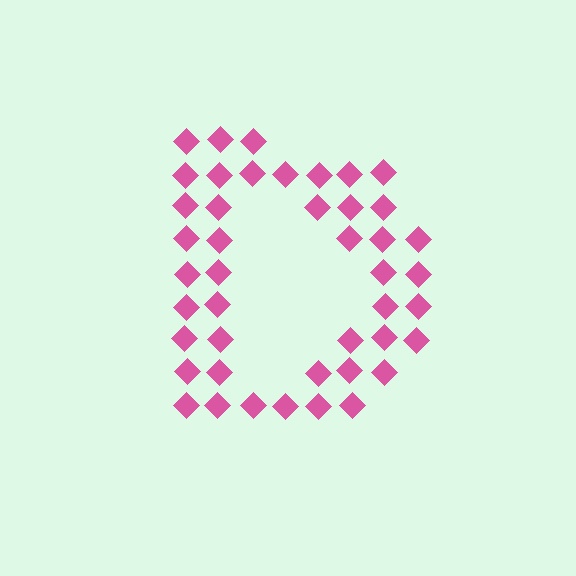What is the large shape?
The large shape is the letter D.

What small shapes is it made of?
It is made of small diamonds.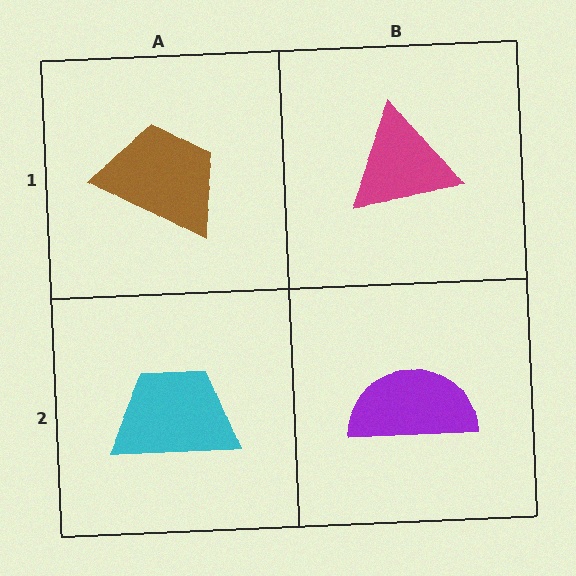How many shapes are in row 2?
2 shapes.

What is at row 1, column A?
A brown trapezoid.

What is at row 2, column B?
A purple semicircle.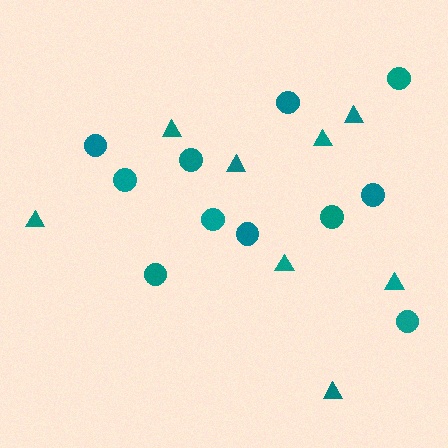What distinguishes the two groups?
There are 2 groups: one group of circles (11) and one group of triangles (8).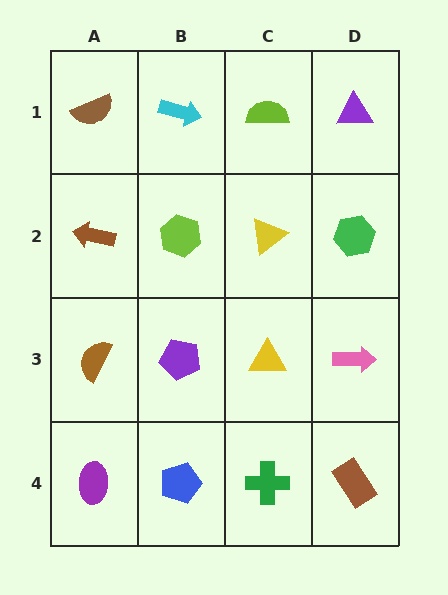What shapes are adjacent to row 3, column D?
A green hexagon (row 2, column D), a brown rectangle (row 4, column D), a yellow triangle (row 3, column C).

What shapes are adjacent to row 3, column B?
A lime hexagon (row 2, column B), a blue pentagon (row 4, column B), a brown semicircle (row 3, column A), a yellow triangle (row 3, column C).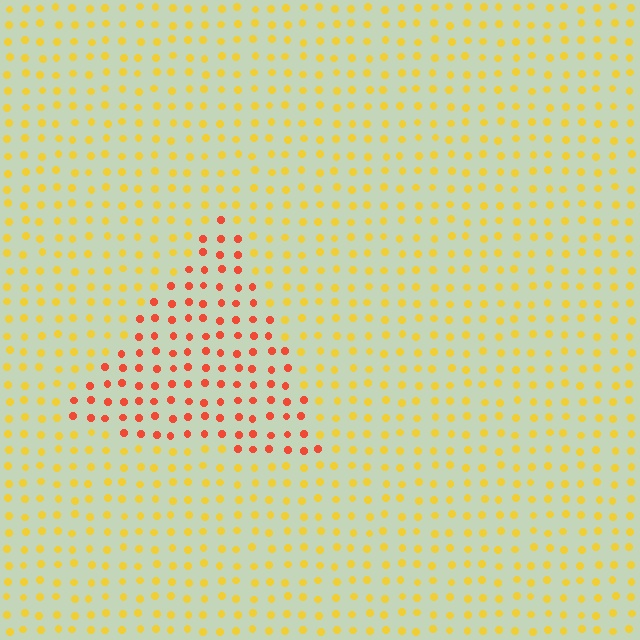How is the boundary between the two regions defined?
The boundary is defined purely by a slight shift in hue (about 43 degrees). Spacing, size, and orientation are identical on both sides.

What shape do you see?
I see a triangle.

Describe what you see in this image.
The image is filled with small yellow elements in a uniform arrangement. A triangle-shaped region is visible where the elements are tinted to a slightly different hue, forming a subtle color boundary.